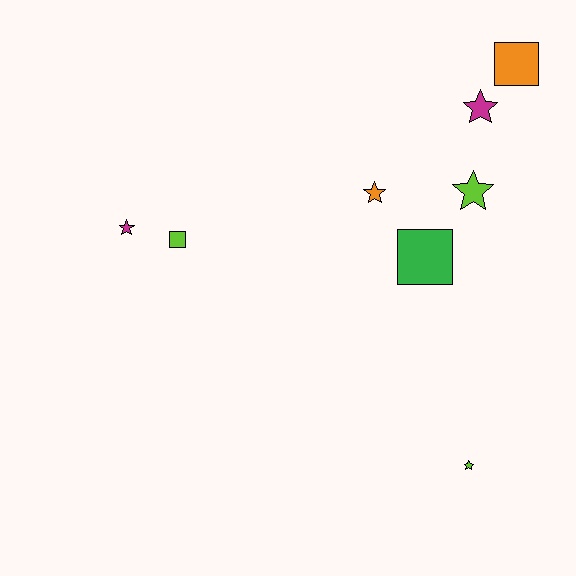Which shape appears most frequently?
Star, with 5 objects.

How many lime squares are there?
There is 1 lime square.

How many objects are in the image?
There are 8 objects.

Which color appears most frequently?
Lime, with 3 objects.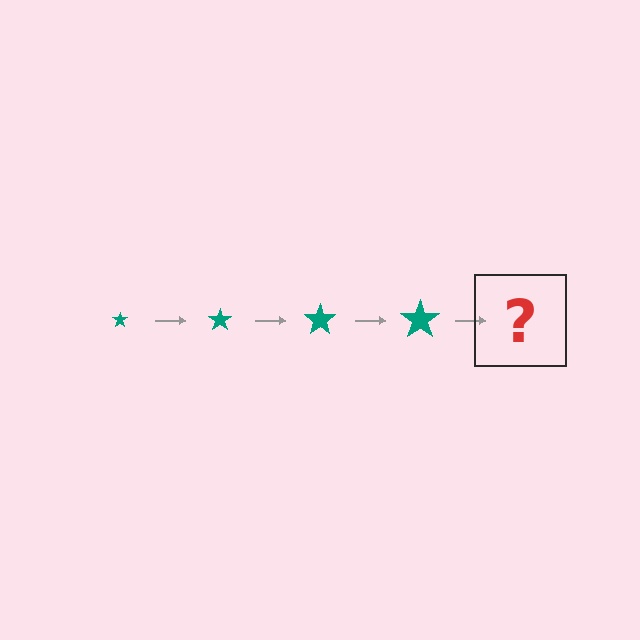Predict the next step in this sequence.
The next step is a teal star, larger than the previous one.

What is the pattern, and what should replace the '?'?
The pattern is that the star gets progressively larger each step. The '?' should be a teal star, larger than the previous one.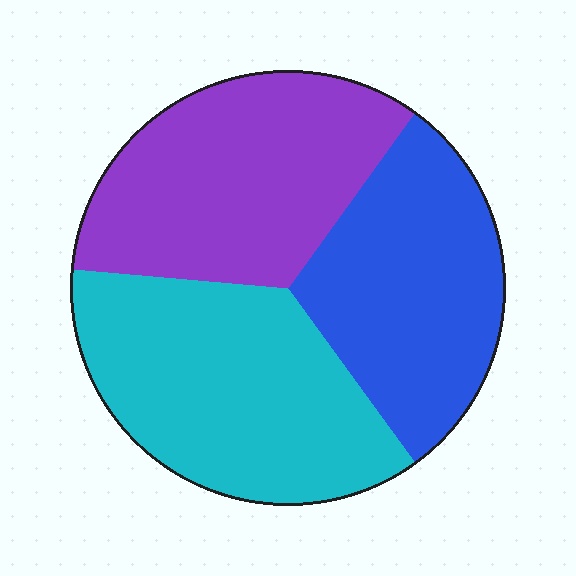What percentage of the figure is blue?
Blue covers roughly 30% of the figure.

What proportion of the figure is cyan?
Cyan covers 36% of the figure.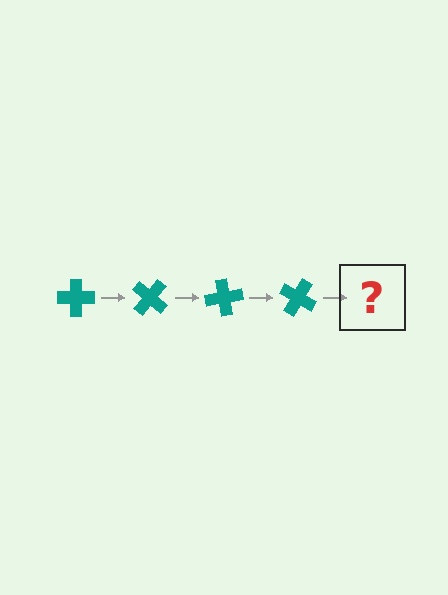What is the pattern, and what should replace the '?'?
The pattern is that the cross rotates 40 degrees each step. The '?' should be a teal cross rotated 160 degrees.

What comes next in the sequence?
The next element should be a teal cross rotated 160 degrees.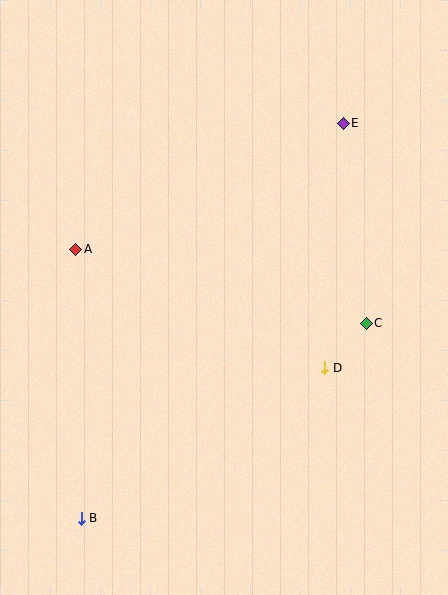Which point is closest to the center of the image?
Point D at (325, 368) is closest to the center.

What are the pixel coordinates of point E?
Point E is at (343, 123).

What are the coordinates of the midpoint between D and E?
The midpoint between D and E is at (334, 245).